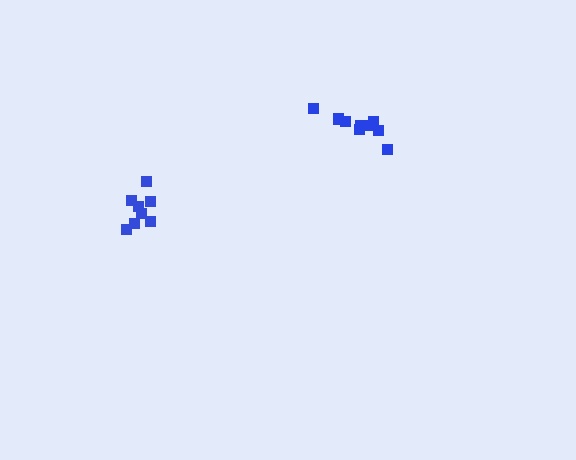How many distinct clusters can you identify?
There are 2 distinct clusters.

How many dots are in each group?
Group 1: 9 dots, Group 2: 8 dots (17 total).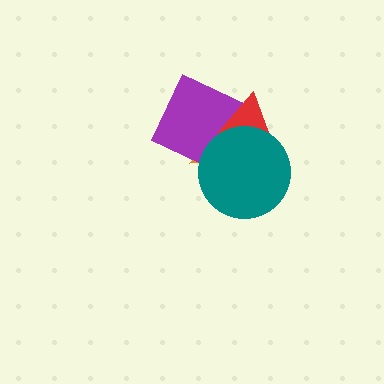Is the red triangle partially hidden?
Yes, it is partially covered by another shape.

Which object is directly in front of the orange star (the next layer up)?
The purple square is directly in front of the orange star.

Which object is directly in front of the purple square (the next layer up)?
The red triangle is directly in front of the purple square.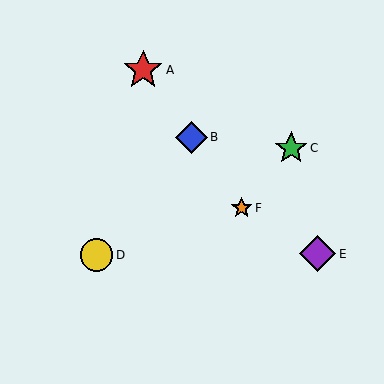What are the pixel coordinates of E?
Object E is at (317, 254).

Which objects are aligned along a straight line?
Objects A, B, F are aligned along a straight line.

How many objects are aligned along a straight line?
3 objects (A, B, F) are aligned along a straight line.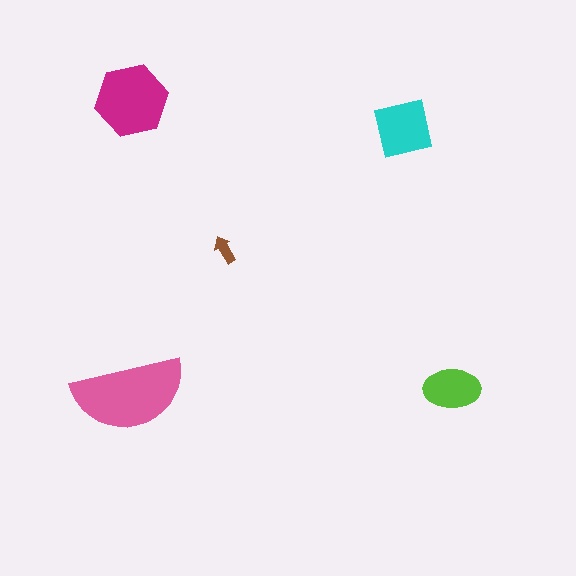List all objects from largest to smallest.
The pink semicircle, the magenta hexagon, the cyan square, the lime ellipse, the brown arrow.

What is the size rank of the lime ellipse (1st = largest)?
4th.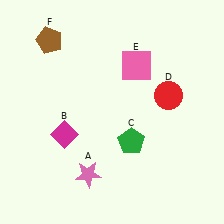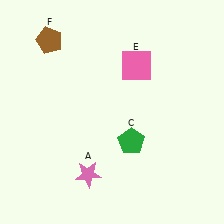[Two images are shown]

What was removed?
The magenta diamond (B), the red circle (D) were removed in Image 2.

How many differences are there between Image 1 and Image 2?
There are 2 differences between the two images.